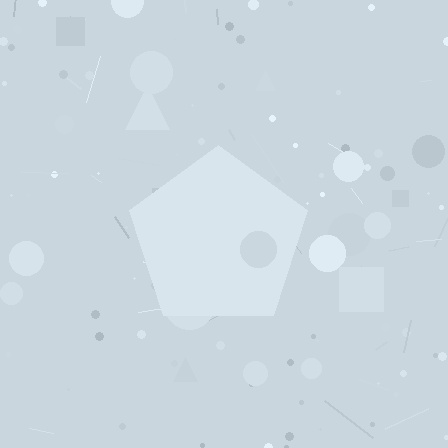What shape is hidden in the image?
A pentagon is hidden in the image.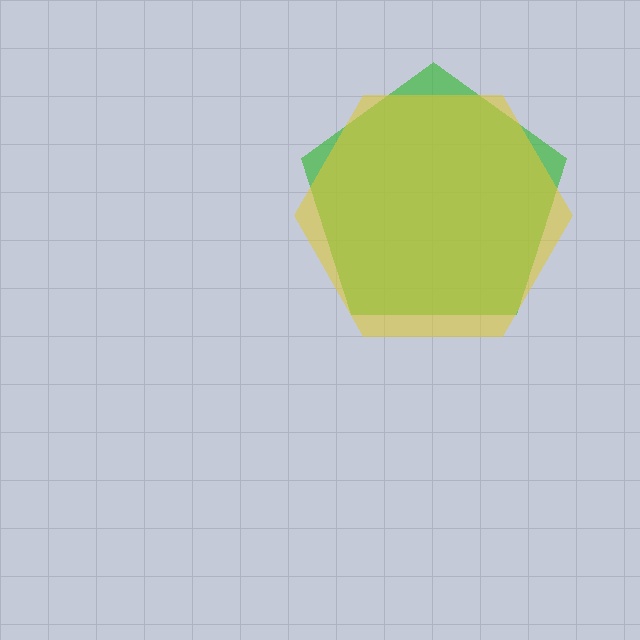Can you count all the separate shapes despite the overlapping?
Yes, there are 2 separate shapes.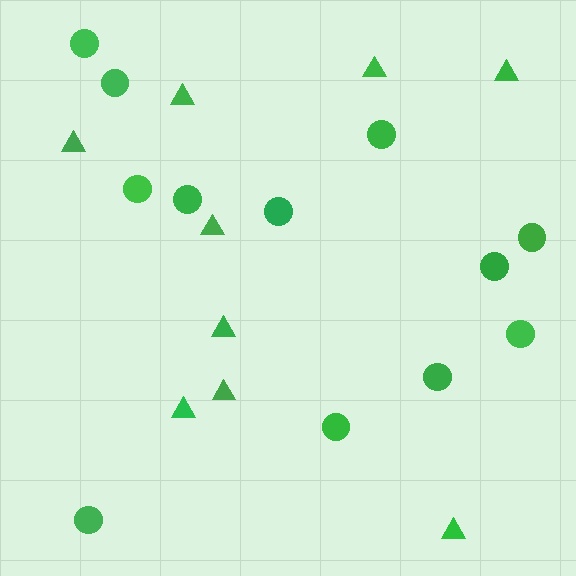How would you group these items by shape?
There are 2 groups: one group of circles (12) and one group of triangles (9).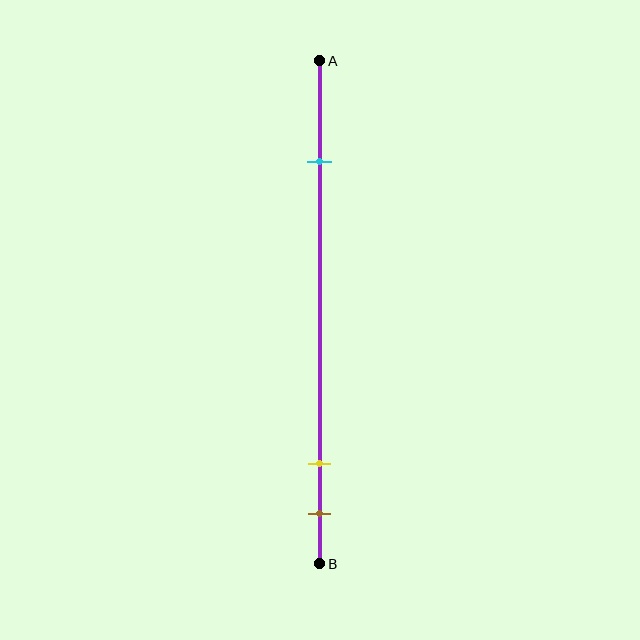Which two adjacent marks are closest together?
The yellow and brown marks are the closest adjacent pair.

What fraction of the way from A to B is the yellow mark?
The yellow mark is approximately 80% (0.8) of the way from A to B.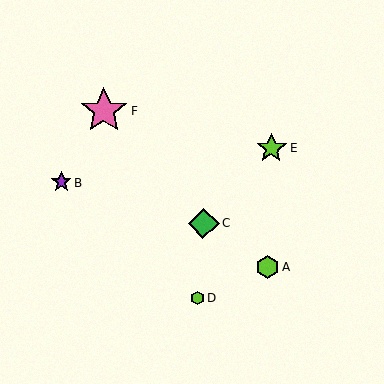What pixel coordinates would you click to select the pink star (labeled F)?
Click at (104, 111) to select the pink star F.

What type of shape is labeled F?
Shape F is a pink star.